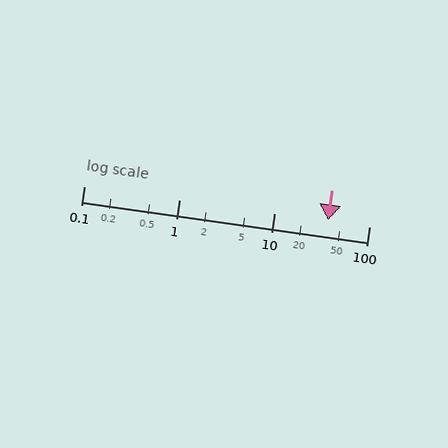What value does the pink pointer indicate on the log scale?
The pointer indicates approximately 37.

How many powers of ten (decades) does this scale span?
The scale spans 3 decades, from 0.1 to 100.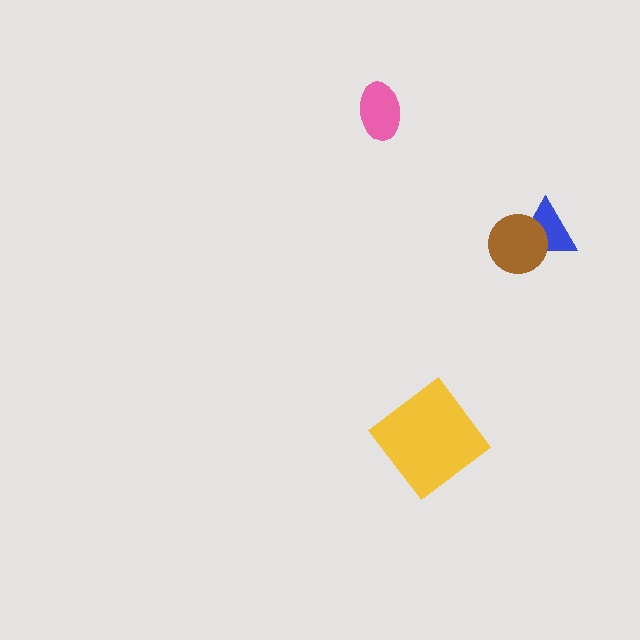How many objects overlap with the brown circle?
1 object overlaps with the brown circle.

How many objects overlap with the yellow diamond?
0 objects overlap with the yellow diamond.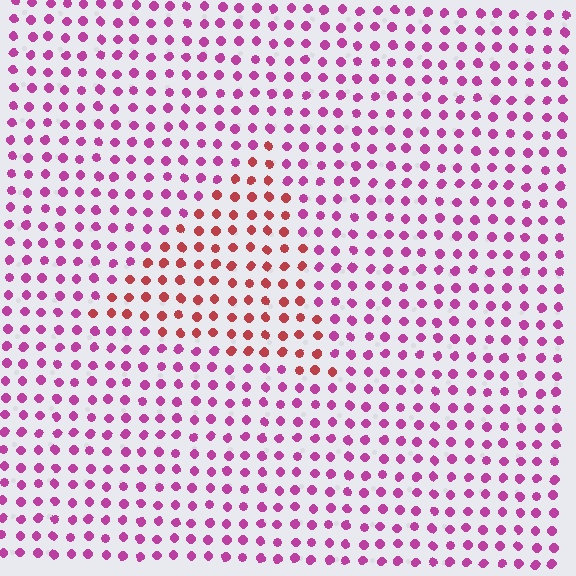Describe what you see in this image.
The image is filled with small magenta elements in a uniform arrangement. A triangle-shaped region is visible where the elements are tinted to a slightly different hue, forming a subtle color boundary.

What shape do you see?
I see a triangle.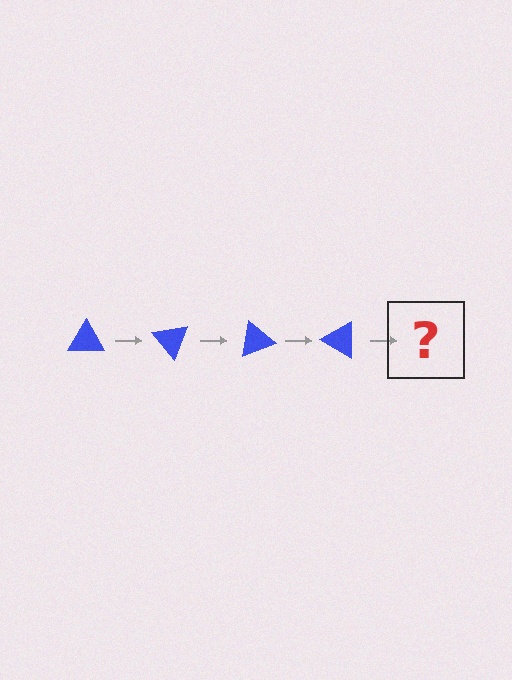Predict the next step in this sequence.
The next step is a blue triangle rotated 200 degrees.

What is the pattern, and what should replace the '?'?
The pattern is that the triangle rotates 50 degrees each step. The '?' should be a blue triangle rotated 200 degrees.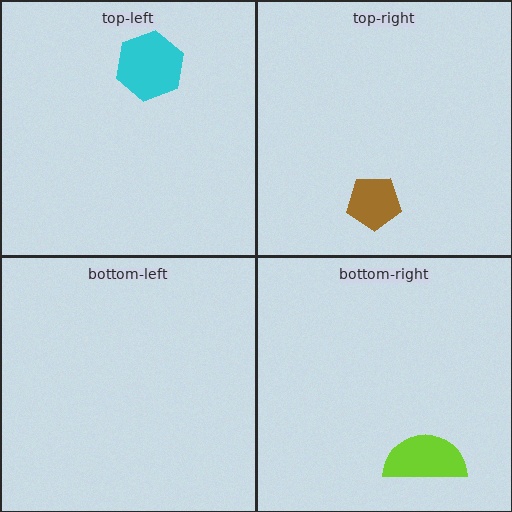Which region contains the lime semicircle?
The bottom-right region.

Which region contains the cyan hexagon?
The top-left region.